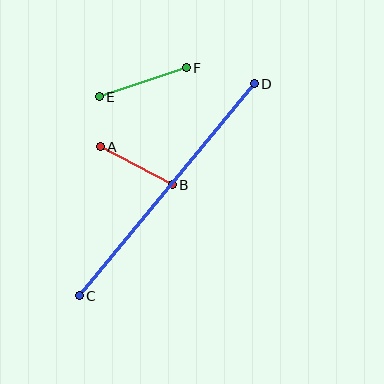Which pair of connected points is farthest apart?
Points C and D are farthest apart.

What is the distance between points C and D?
The distance is approximately 275 pixels.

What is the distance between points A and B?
The distance is approximately 81 pixels.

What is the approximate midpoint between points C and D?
The midpoint is at approximately (167, 190) pixels.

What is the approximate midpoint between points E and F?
The midpoint is at approximately (143, 82) pixels.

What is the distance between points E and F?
The distance is approximately 91 pixels.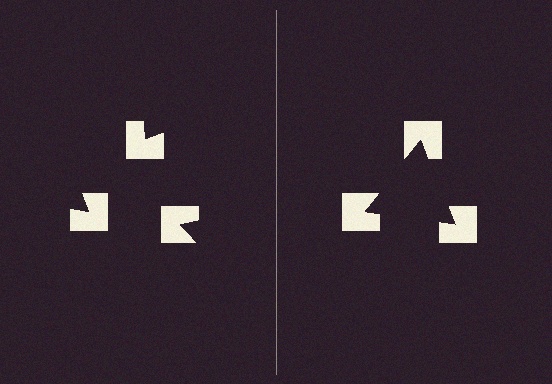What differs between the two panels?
The notched squares are positioned identically on both sides; only the wedge orientations differ. On the right they align to a triangle; on the left they are misaligned.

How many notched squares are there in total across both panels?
6 — 3 on each side.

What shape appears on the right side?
An illusory triangle.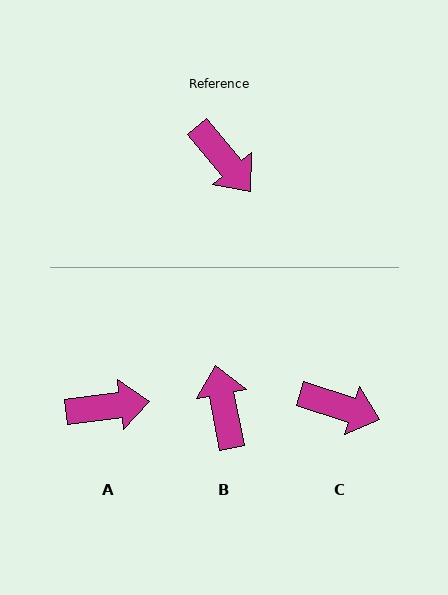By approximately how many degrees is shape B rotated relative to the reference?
Approximately 151 degrees counter-clockwise.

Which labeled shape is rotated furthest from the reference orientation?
B, about 151 degrees away.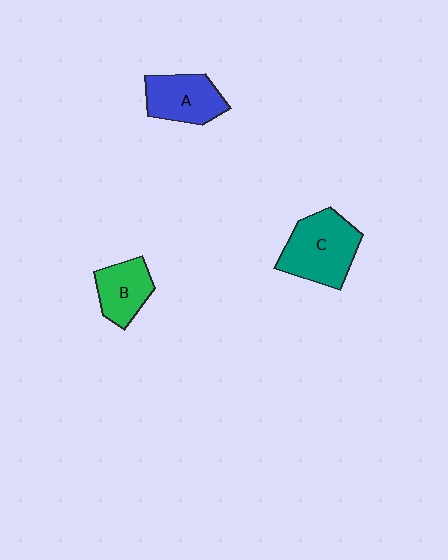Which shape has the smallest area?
Shape B (green).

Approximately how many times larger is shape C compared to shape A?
Approximately 1.3 times.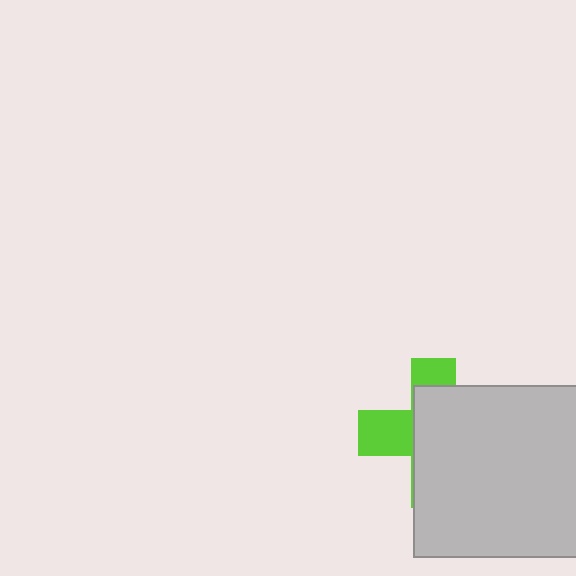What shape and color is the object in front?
The object in front is a light gray square.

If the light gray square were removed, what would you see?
You would see the complete lime cross.